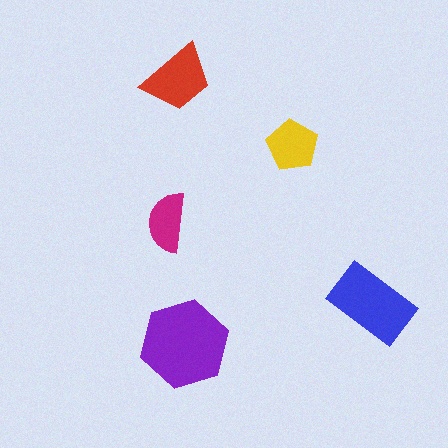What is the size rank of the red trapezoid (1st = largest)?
3rd.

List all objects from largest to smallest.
The purple hexagon, the blue rectangle, the red trapezoid, the yellow pentagon, the magenta semicircle.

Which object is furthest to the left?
The magenta semicircle is leftmost.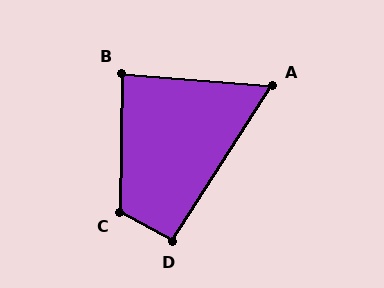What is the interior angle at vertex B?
Approximately 86 degrees (approximately right).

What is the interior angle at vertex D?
Approximately 94 degrees (approximately right).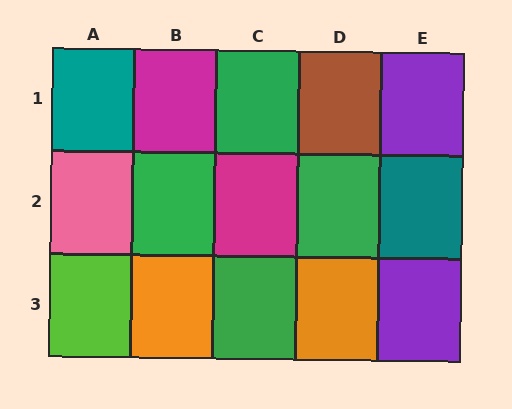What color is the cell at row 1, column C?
Green.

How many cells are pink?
1 cell is pink.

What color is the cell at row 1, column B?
Magenta.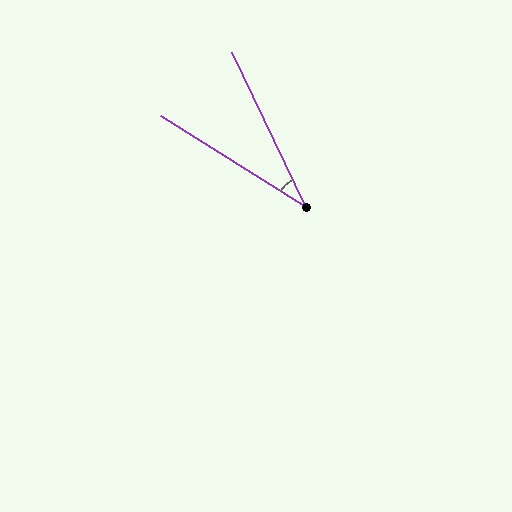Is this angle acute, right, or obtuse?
It is acute.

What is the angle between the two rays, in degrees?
Approximately 32 degrees.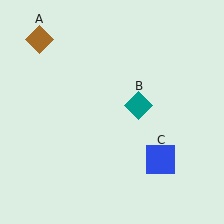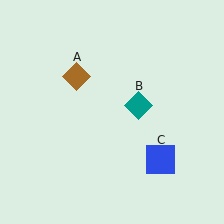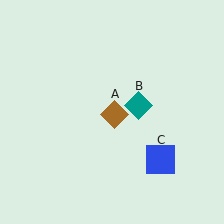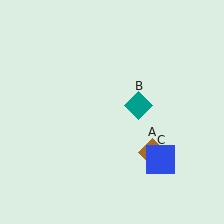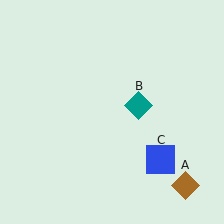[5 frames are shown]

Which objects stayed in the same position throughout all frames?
Teal diamond (object B) and blue square (object C) remained stationary.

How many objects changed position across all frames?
1 object changed position: brown diamond (object A).